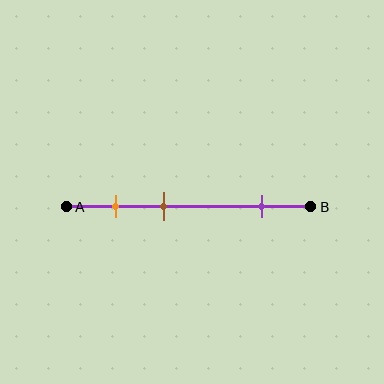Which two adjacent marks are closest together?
The orange and brown marks are the closest adjacent pair.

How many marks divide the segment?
There are 3 marks dividing the segment.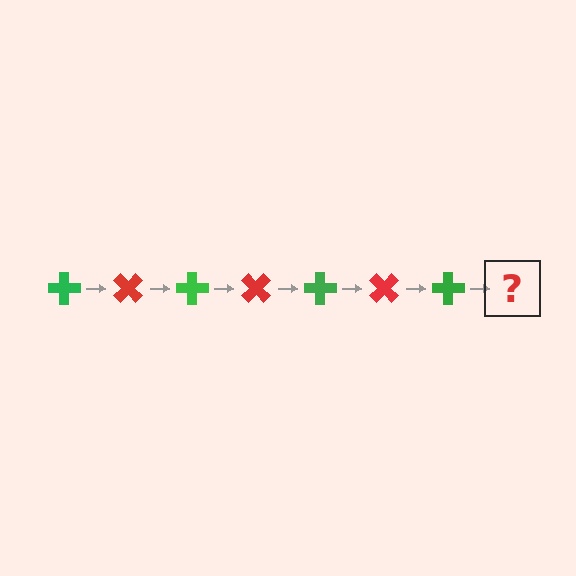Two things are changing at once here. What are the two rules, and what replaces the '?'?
The two rules are that it rotates 45 degrees each step and the color cycles through green and red. The '?' should be a red cross, rotated 315 degrees from the start.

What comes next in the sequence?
The next element should be a red cross, rotated 315 degrees from the start.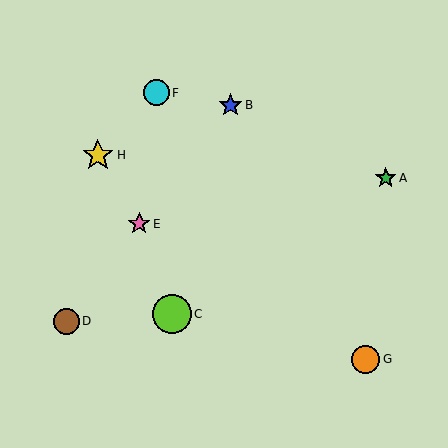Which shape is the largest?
The lime circle (labeled C) is the largest.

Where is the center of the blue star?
The center of the blue star is at (231, 105).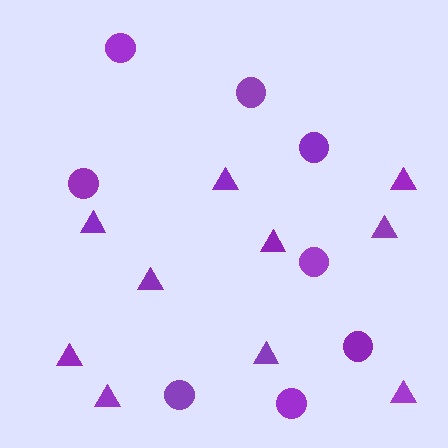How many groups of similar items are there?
There are 2 groups: one group of triangles (10) and one group of circles (8).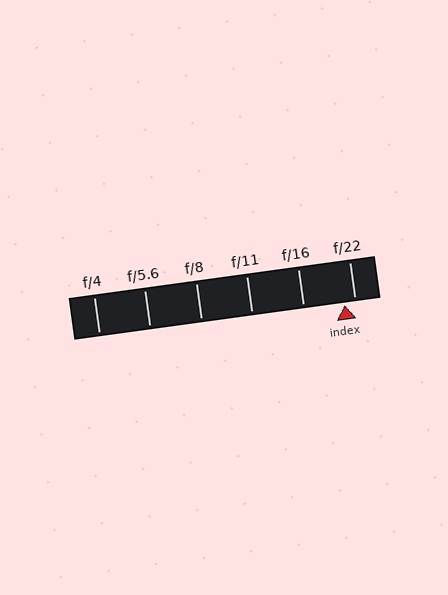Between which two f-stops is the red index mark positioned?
The index mark is between f/16 and f/22.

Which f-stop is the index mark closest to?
The index mark is closest to f/22.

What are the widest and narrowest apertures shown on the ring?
The widest aperture shown is f/4 and the narrowest is f/22.